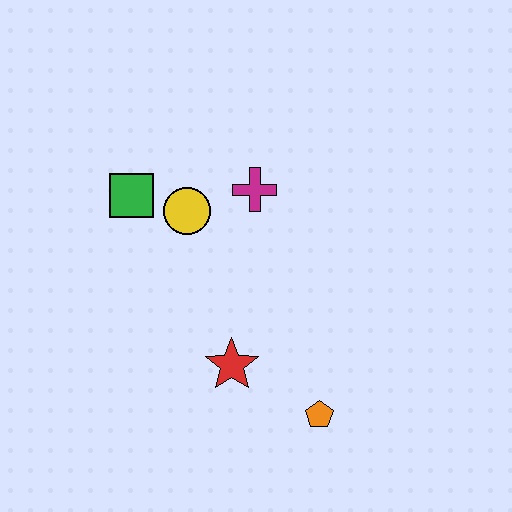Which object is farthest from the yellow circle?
The orange pentagon is farthest from the yellow circle.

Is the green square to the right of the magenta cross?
No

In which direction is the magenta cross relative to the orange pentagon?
The magenta cross is above the orange pentagon.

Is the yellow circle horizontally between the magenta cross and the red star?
No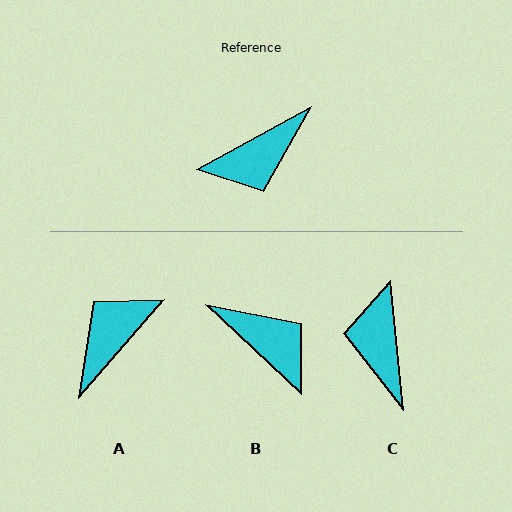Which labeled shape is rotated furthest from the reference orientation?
A, about 160 degrees away.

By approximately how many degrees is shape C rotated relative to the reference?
Approximately 113 degrees clockwise.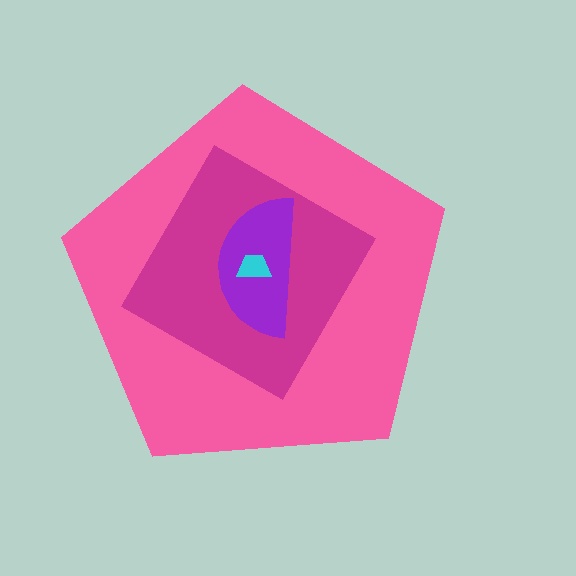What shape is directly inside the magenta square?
The purple semicircle.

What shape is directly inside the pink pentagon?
The magenta square.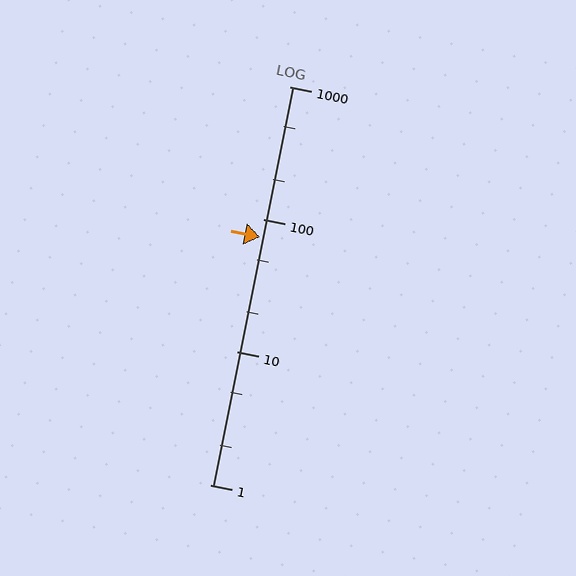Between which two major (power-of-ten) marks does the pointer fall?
The pointer is between 10 and 100.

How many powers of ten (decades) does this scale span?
The scale spans 3 decades, from 1 to 1000.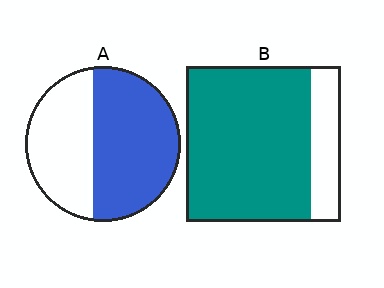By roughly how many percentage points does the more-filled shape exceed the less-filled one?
By roughly 20 percentage points (B over A).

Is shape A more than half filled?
Yes.